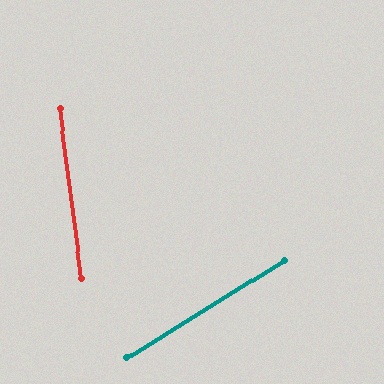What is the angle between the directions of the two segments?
Approximately 65 degrees.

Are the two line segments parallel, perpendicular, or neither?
Neither parallel nor perpendicular — they differ by about 65°.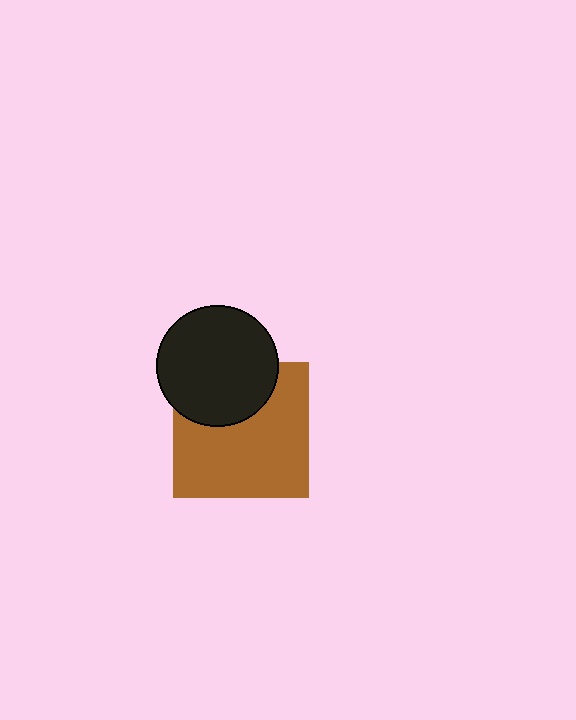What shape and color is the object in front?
The object in front is a black circle.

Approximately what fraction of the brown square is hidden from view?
Roughly 32% of the brown square is hidden behind the black circle.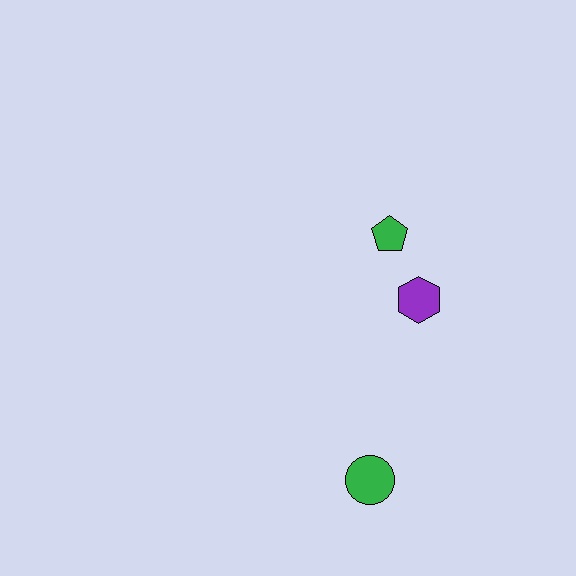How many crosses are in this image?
There are no crosses.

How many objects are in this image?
There are 3 objects.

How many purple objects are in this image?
There is 1 purple object.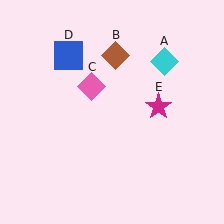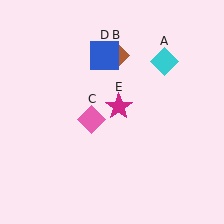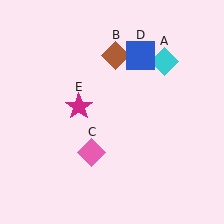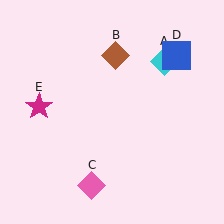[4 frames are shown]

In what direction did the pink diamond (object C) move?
The pink diamond (object C) moved down.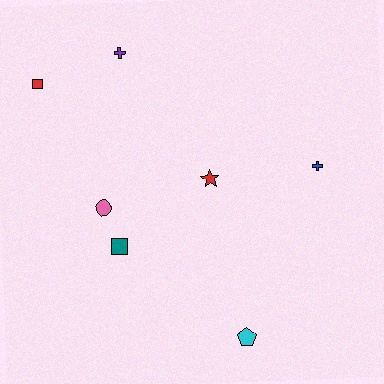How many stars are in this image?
There is 1 star.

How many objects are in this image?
There are 7 objects.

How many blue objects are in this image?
There is 1 blue object.